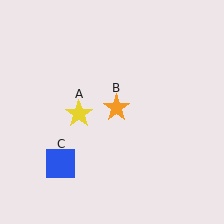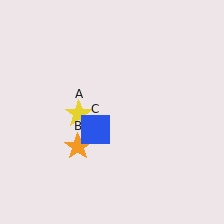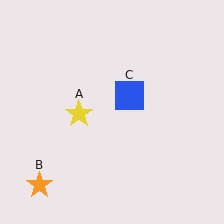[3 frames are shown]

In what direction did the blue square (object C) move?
The blue square (object C) moved up and to the right.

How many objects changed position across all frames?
2 objects changed position: orange star (object B), blue square (object C).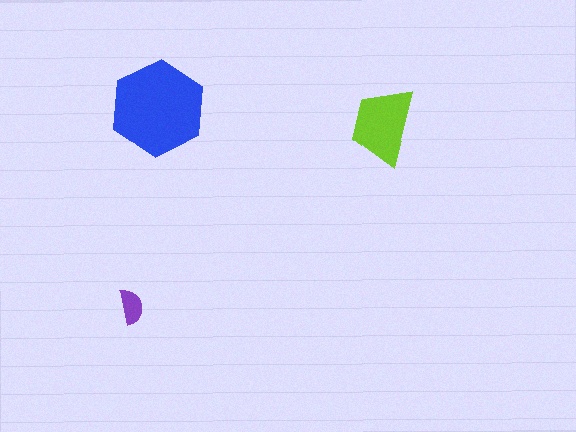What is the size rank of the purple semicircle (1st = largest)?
3rd.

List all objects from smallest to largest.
The purple semicircle, the lime trapezoid, the blue hexagon.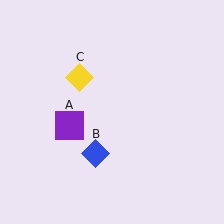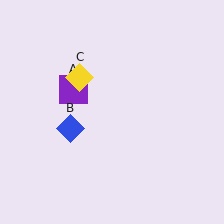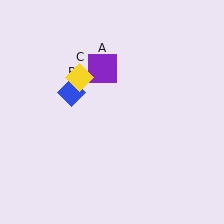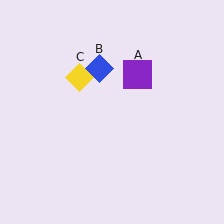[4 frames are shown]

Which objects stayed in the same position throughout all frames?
Yellow diamond (object C) remained stationary.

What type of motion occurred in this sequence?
The purple square (object A), blue diamond (object B) rotated clockwise around the center of the scene.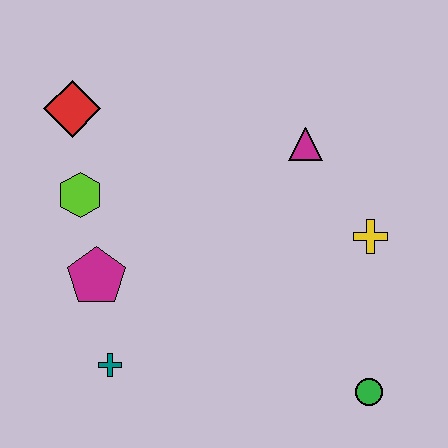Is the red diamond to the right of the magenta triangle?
No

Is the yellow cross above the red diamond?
No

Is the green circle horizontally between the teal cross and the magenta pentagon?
No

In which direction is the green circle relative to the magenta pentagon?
The green circle is to the right of the magenta pentagon.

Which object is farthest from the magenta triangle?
The teal cross is farthest from the magenta triangle.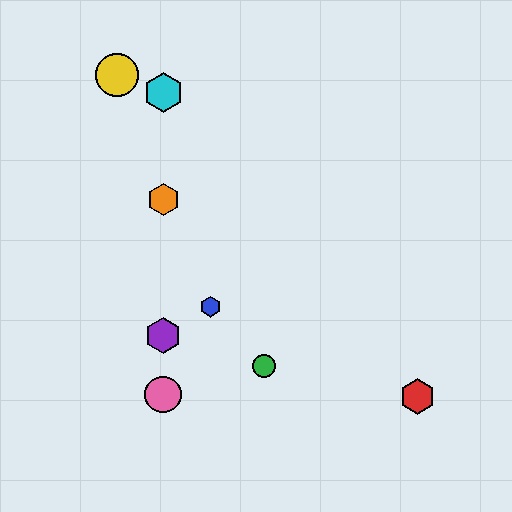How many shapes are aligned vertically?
4 shapes (the purple hexagon, the orange hexagon, the cyan hexagon, the pink circle) are aligned vertically.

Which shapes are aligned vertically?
The purple hexagon, the orange hexagon, the cyan hexagon, the pink circle are aligned vertically.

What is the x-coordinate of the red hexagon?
The red hexagon is at x≈417.